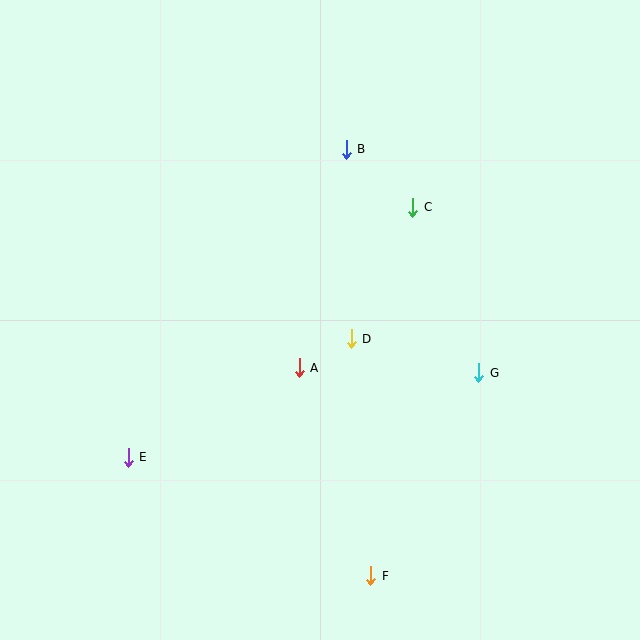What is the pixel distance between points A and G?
The distance between A and G is 180 pixels.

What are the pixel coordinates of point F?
Point F is at (371, 576).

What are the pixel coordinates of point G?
Point G is at (479, 373).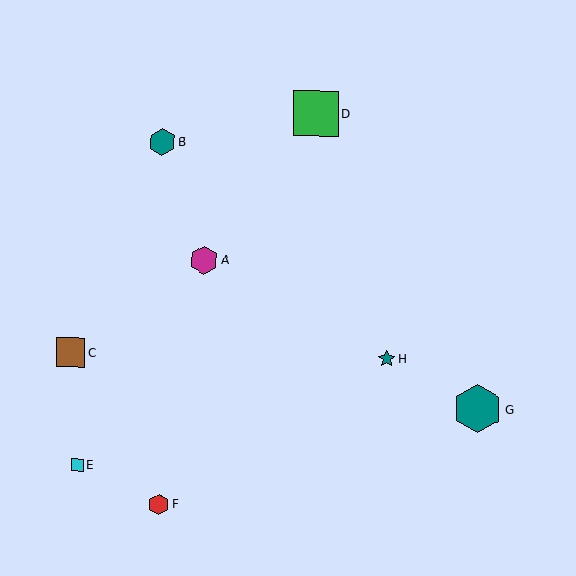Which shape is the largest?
The teal hexagon (labeled G) is the largest.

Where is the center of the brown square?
The center of the brown square is at (71, 352).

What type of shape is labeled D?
Shape D is a green square.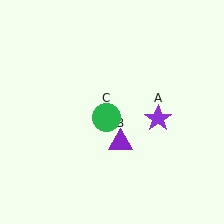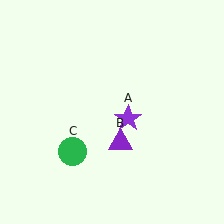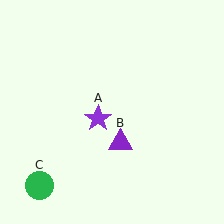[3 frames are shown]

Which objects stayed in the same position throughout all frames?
Purple triangle (object B) remained stationary.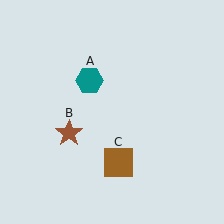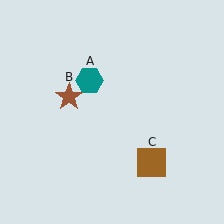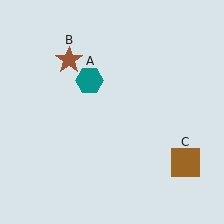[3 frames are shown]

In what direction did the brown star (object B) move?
The brown star (object B) moved up.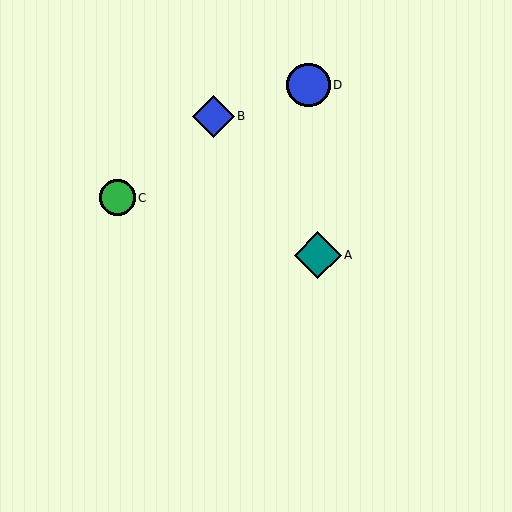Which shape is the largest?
The teal diamond (labeled A) is the largest.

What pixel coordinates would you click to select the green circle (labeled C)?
Click at (117, 198) to select the green circle C.